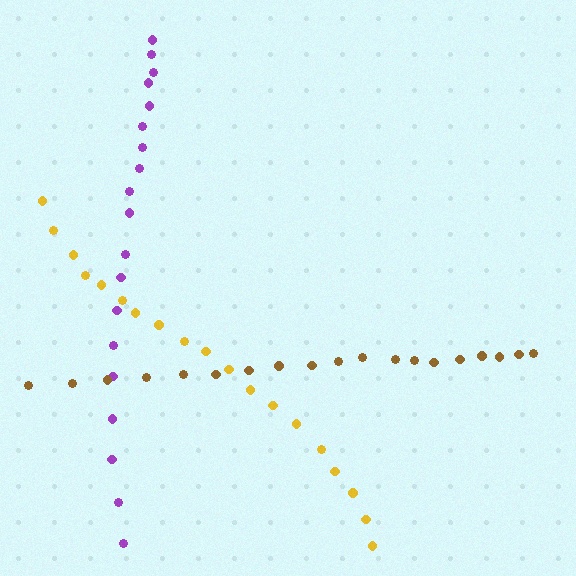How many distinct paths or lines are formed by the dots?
There are 3 distinct paths.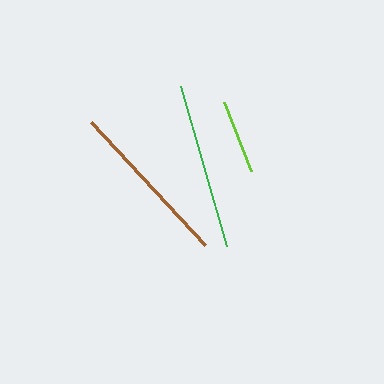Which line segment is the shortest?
The lime line is the shortest at approximately 74 pixels.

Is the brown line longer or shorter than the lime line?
The brown line is longer than the lime line.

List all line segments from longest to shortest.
From longest to shortest: brown, green, lime.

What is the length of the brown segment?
The brown segment is approximately 168 pixels long.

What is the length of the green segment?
The green segment is approximately 167 pixels long.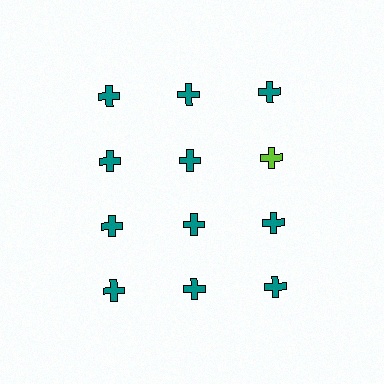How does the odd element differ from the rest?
It has a different color: lime instead of teal.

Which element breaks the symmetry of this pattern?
The lime cross in the second row, center column breaks the symmetry. All other shapes are teal crosses.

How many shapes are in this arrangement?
There are 12 shapes arranged in a grid pattern.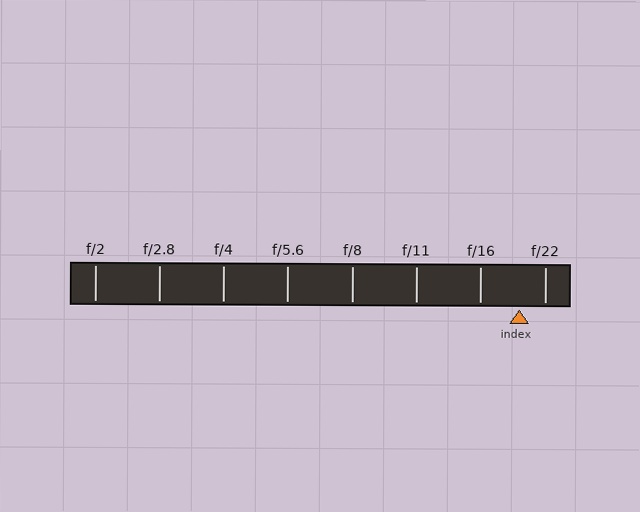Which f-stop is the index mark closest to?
The index mark is closest to f/22.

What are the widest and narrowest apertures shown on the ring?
The widest aperture shown is f/2 and the narrowest is f/22.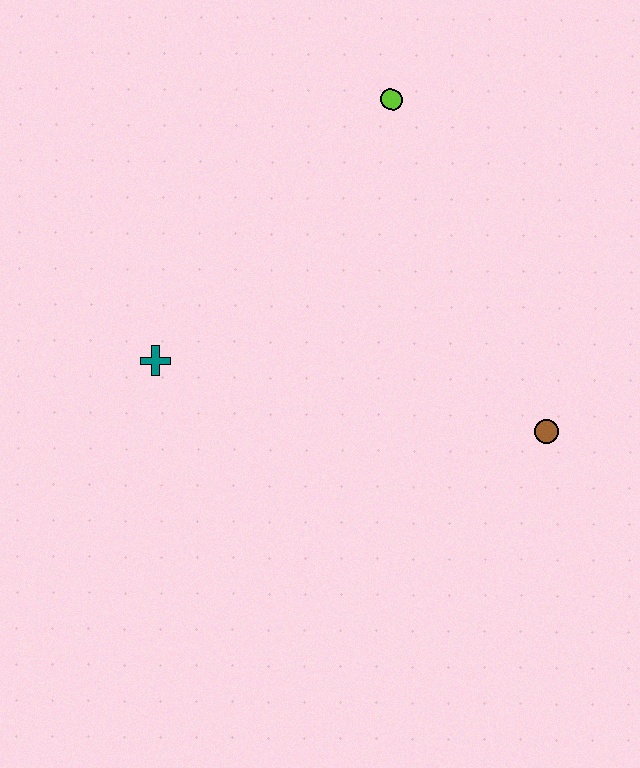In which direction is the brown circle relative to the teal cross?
The brown circle is to the right of the teal cross.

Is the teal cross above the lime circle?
No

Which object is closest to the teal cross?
The lime circle is closest to the teal cross.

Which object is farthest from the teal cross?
The brown circle is farthest from the teal cross.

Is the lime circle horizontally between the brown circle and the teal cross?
Yes